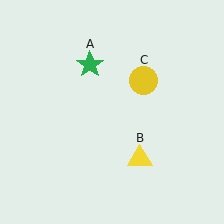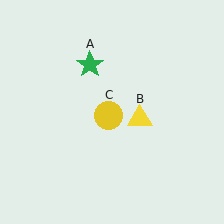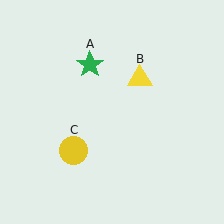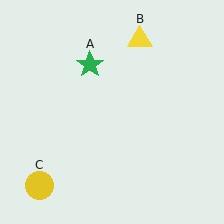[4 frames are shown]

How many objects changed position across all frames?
2 objects changed position: yellow triangle (object B), yellow circle (object C).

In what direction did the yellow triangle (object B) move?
The yellow triangle (object B) moved up.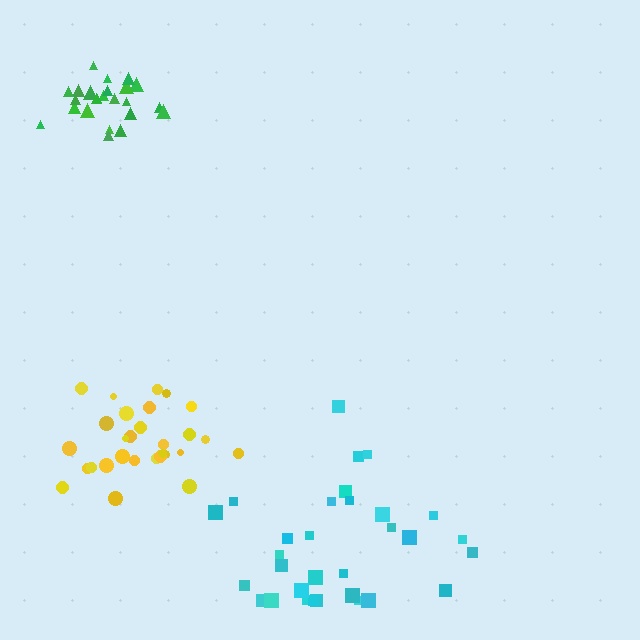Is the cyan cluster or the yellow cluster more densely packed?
Yellow.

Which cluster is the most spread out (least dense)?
Cyan.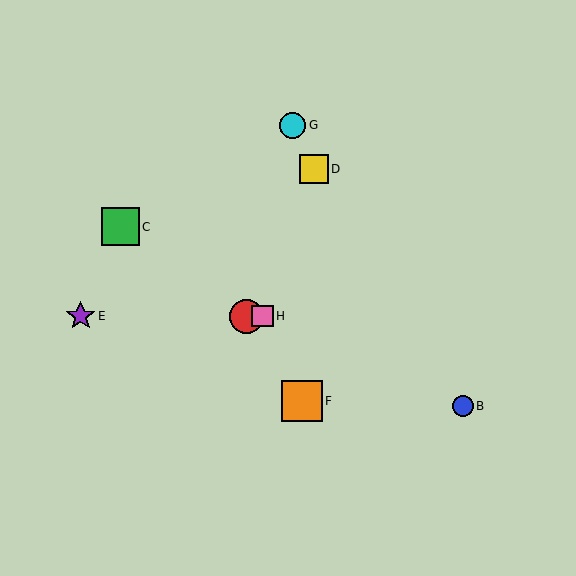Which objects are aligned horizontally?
Objects A, E, H are aligned horizontally.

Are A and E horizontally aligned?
Yes, both are at y≈316.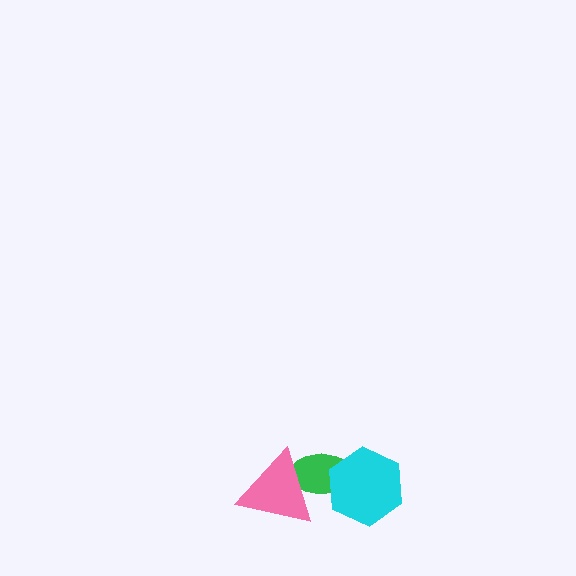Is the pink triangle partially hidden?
No, no other shape covers it.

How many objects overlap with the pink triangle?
1 object overlaps with the pink triangle.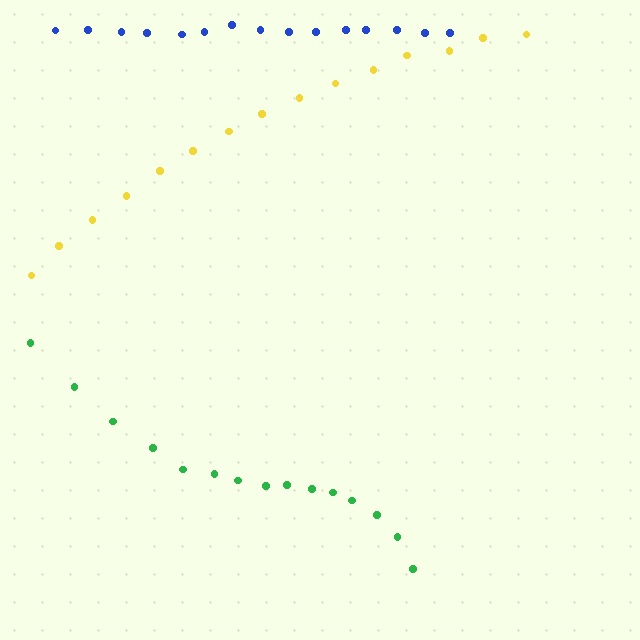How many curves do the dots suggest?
There are 3 distinct paths.